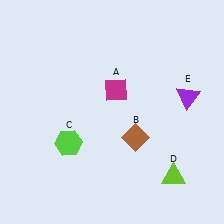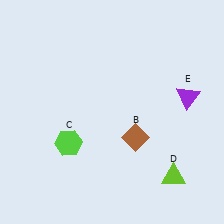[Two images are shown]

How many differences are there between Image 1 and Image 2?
There is 1 difference between the two images.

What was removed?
The magenta diamond (A) was removed in Image 2.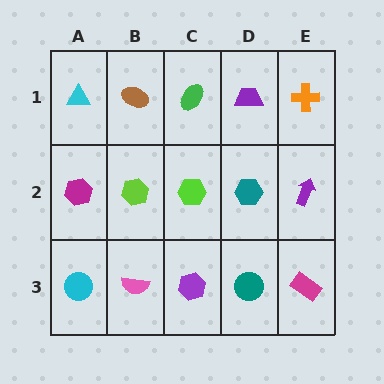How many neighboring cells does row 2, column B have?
4.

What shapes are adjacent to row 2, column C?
A green ellipse (row 1, column C), a purple hexagon (row 3, column C), a lime hexagon (row 2, column B), a teal hexagon (row 2, column D).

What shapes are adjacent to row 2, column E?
An orange cross (row 1, column E), a magenta rectangle (row 3, column E), a teal hexagon (row 2, column D).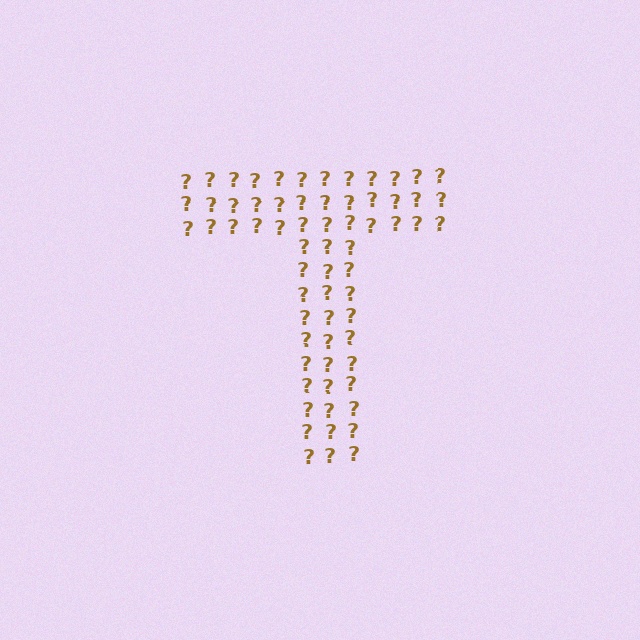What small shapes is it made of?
It is made of small question marks.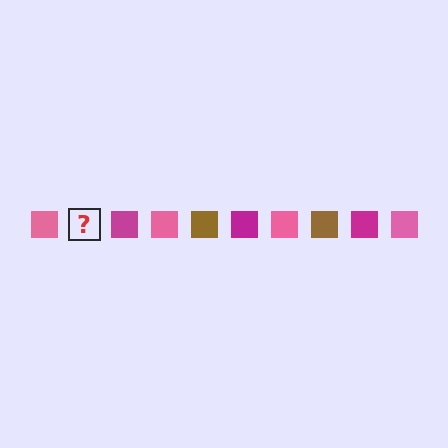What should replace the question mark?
The question mark should be replaced with a brown square.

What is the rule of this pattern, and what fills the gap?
The rule is that the pattern cycles through pink, brown, magenta squares. The gap should be filled with a brown square.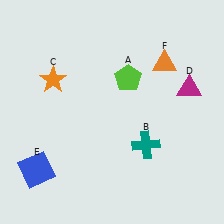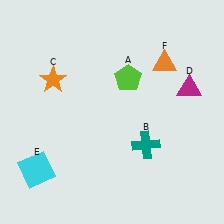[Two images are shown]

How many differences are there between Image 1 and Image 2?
There is 1 difference between the two images.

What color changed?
The square (E) changed from blue in Image 1 to cyan in Image 2.